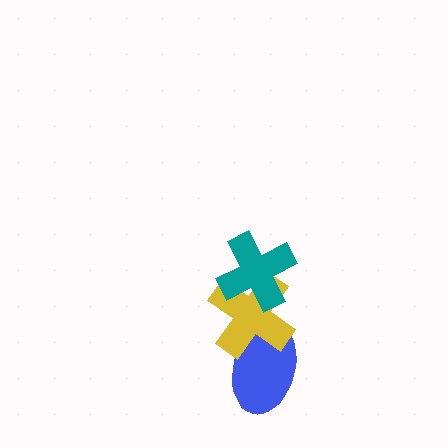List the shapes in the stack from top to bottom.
From top to bottom: the teal cross, the yellow cross, the blue ellipse.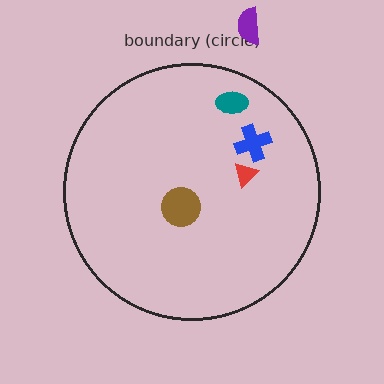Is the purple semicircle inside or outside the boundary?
Outside.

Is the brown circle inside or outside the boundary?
Inside.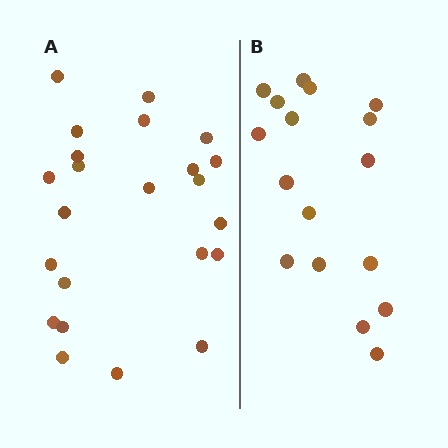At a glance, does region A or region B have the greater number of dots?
Region A (the left region) has more dots.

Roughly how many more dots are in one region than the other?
Region A has about 6 more dots than region B.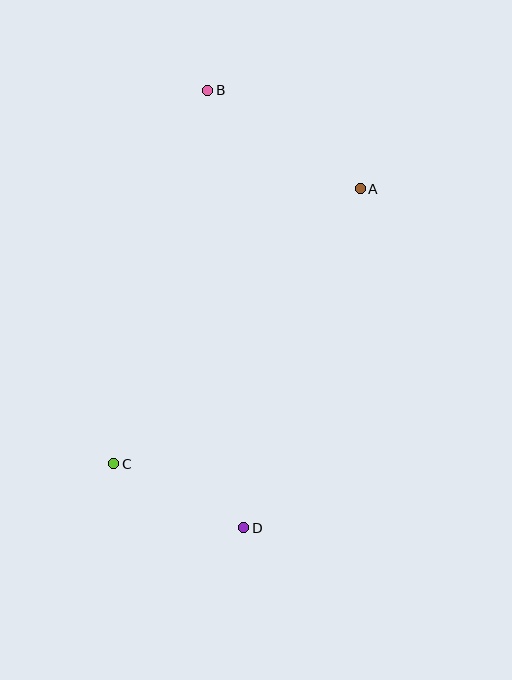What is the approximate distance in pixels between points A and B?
The distance between A and B is approximately 182 pixels.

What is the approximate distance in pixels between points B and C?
The distance between B and C is approximately 385 pixels.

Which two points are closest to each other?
Points C and D are closest to each other.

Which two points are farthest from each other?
Points B and D are farthest from each other.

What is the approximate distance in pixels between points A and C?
The distance between A and C is approximately 369 pixels.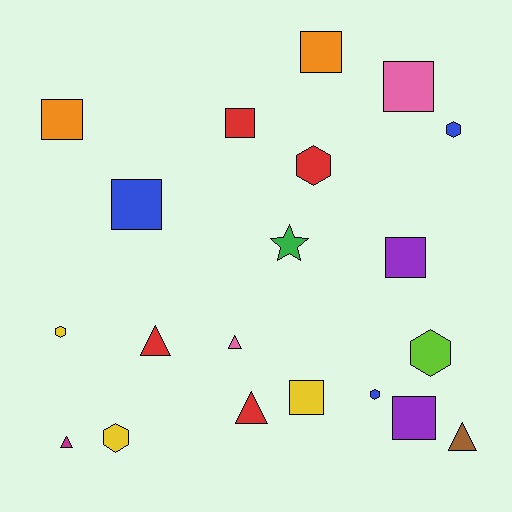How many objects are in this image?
There are 20 objects.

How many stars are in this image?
There is 1 star.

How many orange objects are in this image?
There are 2 orange objects.